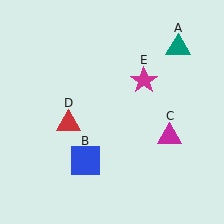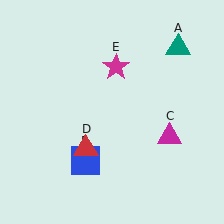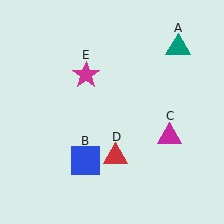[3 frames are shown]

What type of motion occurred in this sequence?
The red triangle (object D), magenta star (object E) rotated counterclockwise around the center of the scene.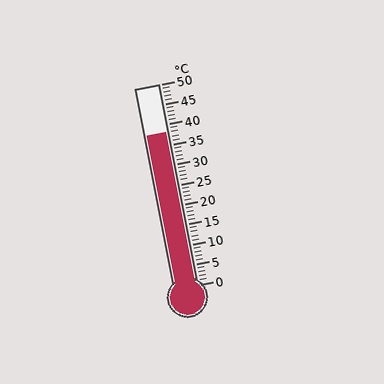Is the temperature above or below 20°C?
The temperature is above 20°C.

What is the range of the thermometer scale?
The thermometer scale ranges from 0°C to 50°C.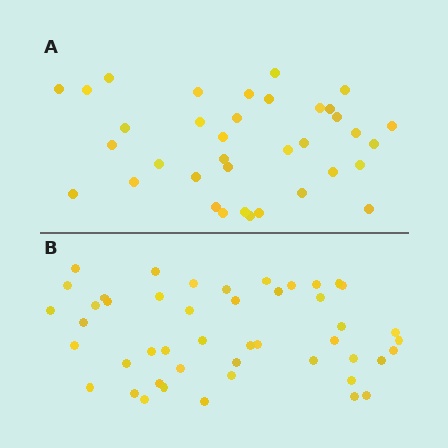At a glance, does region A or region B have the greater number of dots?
Region B (the bottom region) has more dots.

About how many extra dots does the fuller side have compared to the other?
Region B has roughly 12 or so more dots than region A.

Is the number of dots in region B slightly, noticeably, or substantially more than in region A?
Region B has noticeably more, but not dramatically so. The ratio is roughly 1.3 to 1.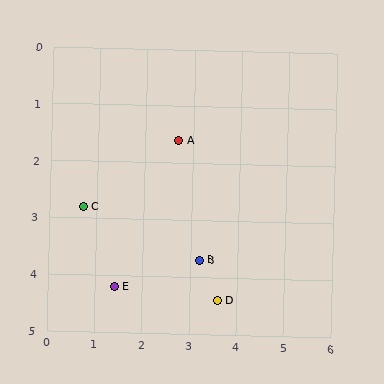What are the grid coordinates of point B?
Point B is at approximately (3.2, 3.7).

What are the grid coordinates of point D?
Point D is at approximately (3.6, 4.4).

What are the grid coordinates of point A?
Point A is at approximately (2.7, 1.6).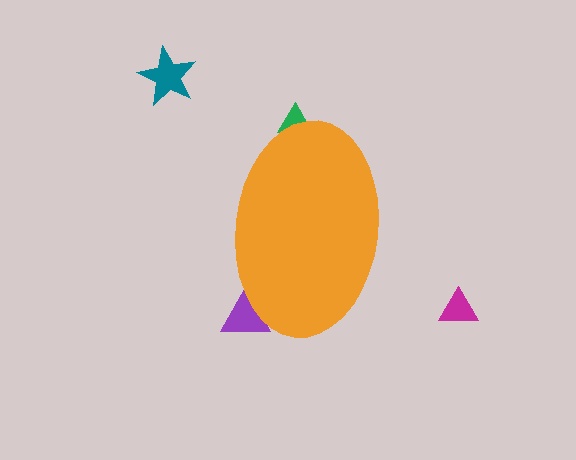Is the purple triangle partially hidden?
Yes, the purple triangle is partially hidden behind the orange ellipse.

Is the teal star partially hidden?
No, the teal star is fully visible.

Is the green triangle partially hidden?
Yes, the green triangle is partially hidden behind the orange ellipse.